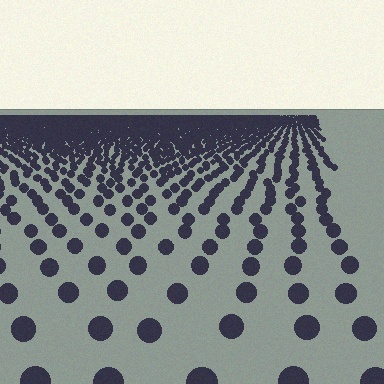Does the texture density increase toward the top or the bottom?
Density increases toward the top.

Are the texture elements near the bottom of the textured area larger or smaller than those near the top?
Larger. Near the bottom, elements are closer to the viewer and appear at a bigger on-screen size.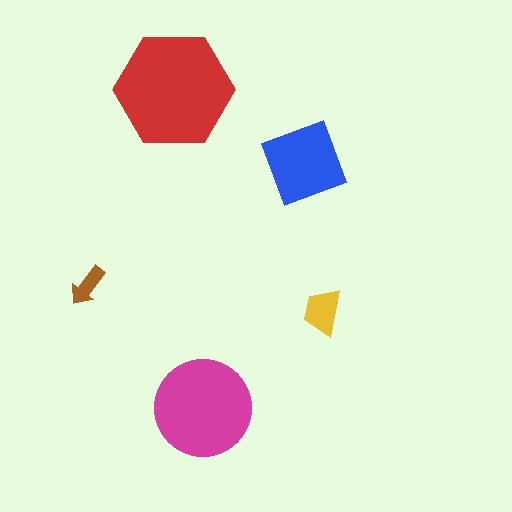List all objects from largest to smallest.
The red hexagon, the magenta circle, the blue diamond, the yellow trapezoid, the brown arrow.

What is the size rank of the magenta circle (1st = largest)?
2nd.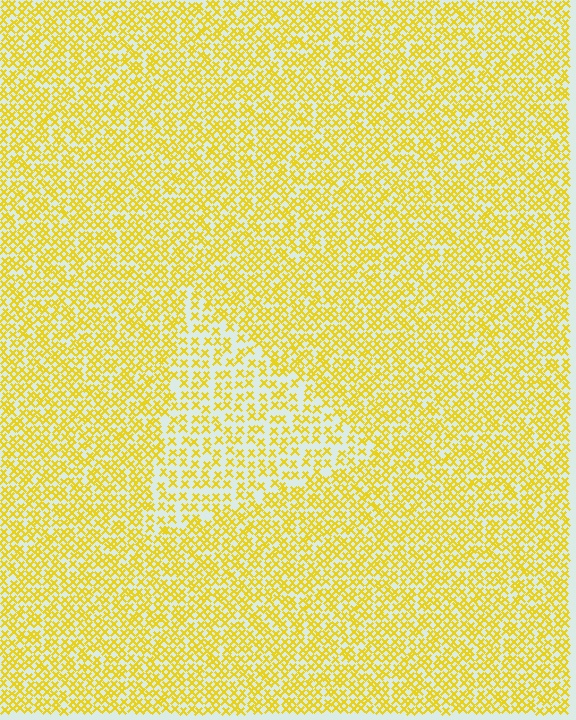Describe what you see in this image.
The image contains small yellow elements arranged at two different densities. A triangle-shaped region is visible where the elements are less densely packed than the surrounding area.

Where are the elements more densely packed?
The elements are more densely packed outside the triangle boundary.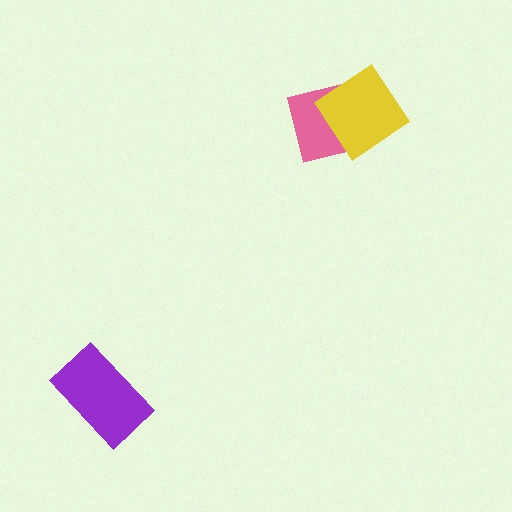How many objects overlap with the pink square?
1 object overlaps with the pink square.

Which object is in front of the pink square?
The yellow diamond is in front of the pink square.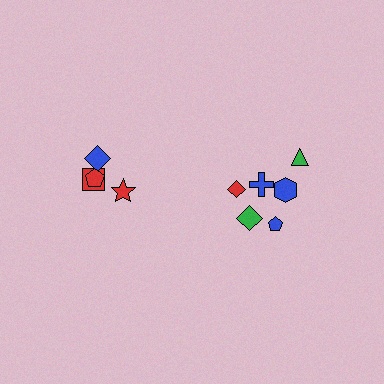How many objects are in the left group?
There are 4 objects.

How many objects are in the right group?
There are 6 objects.